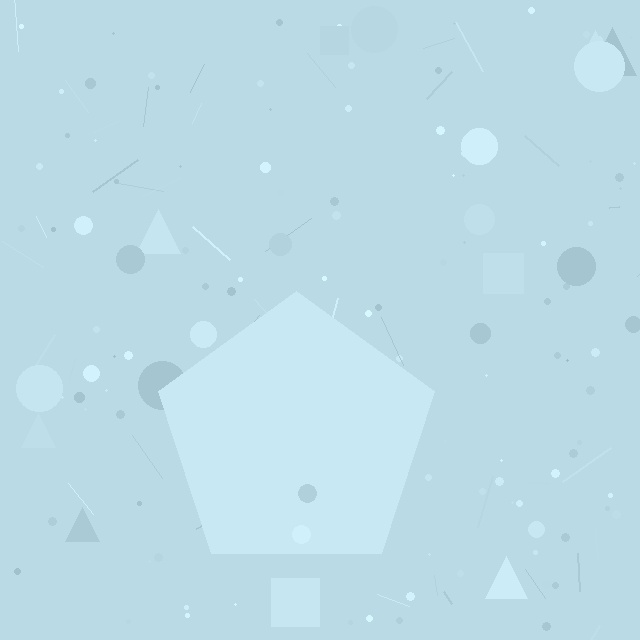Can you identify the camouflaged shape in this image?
The camouflaged shape is a pentagon.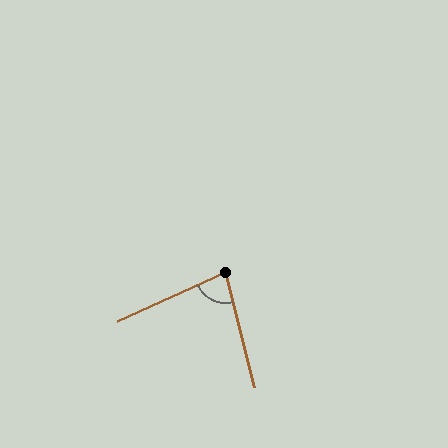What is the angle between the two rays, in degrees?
Approximately 80 degrees.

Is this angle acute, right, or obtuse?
It is acute.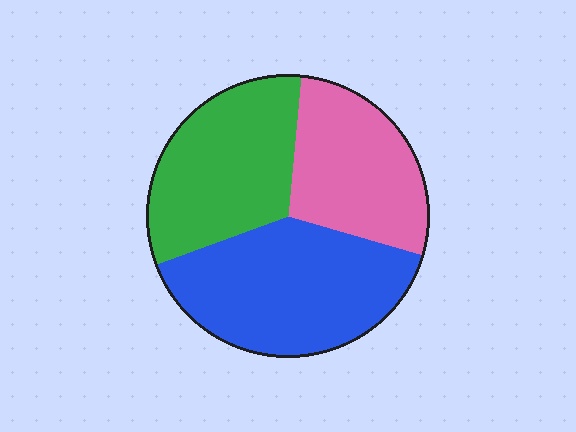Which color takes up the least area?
Pink, at roughly 30%.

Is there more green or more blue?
Blue.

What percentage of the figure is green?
Green covers roughly 30% of the figure.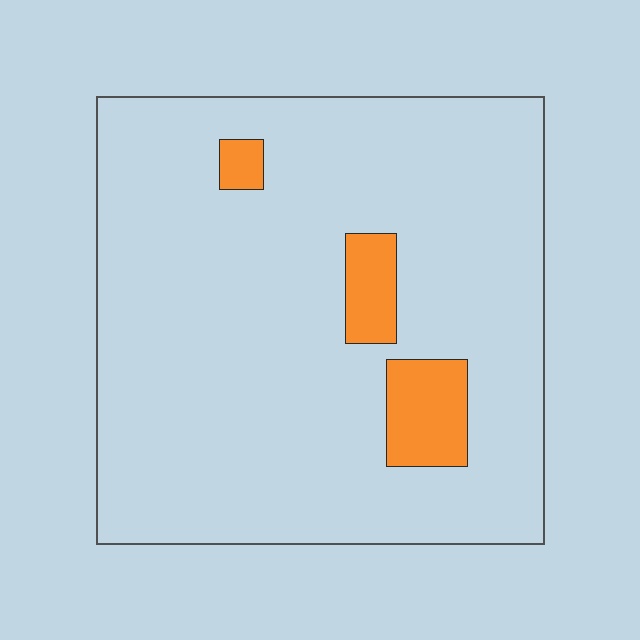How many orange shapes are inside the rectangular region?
3.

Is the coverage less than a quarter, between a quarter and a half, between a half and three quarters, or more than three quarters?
Less than a quarter.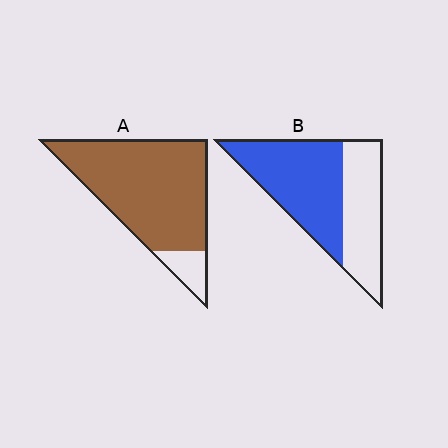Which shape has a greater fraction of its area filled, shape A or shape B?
Shape A.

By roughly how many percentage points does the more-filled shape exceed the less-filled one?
By roughly 30 percentage points (A over B).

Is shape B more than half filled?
Yes.